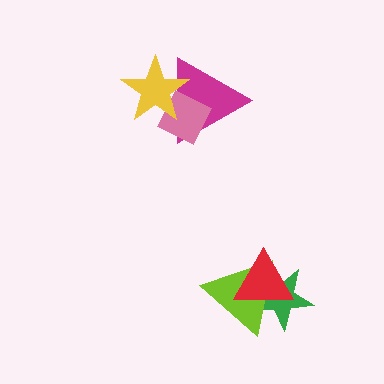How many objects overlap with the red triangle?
2 objects overlap with the red triangle.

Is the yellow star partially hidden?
No, no other shape covers it.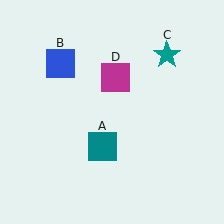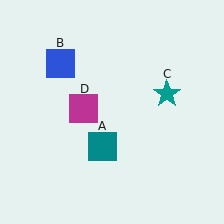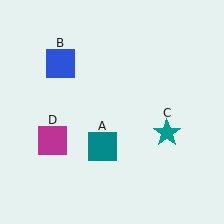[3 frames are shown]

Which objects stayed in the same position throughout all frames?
Teal square (object A) and blue square (object B) remained stationary.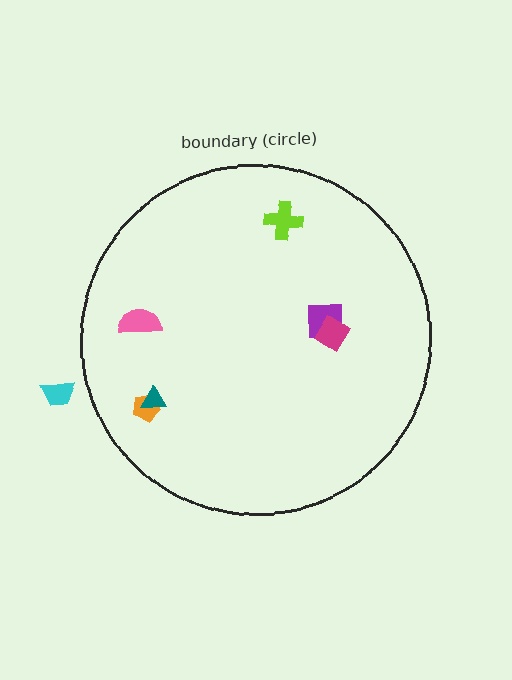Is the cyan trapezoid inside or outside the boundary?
Outside.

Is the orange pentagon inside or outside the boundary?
Inside.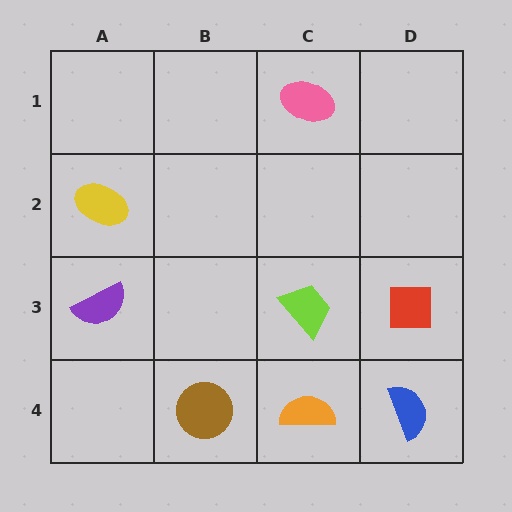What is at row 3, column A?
A purple semicircle.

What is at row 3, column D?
A red square.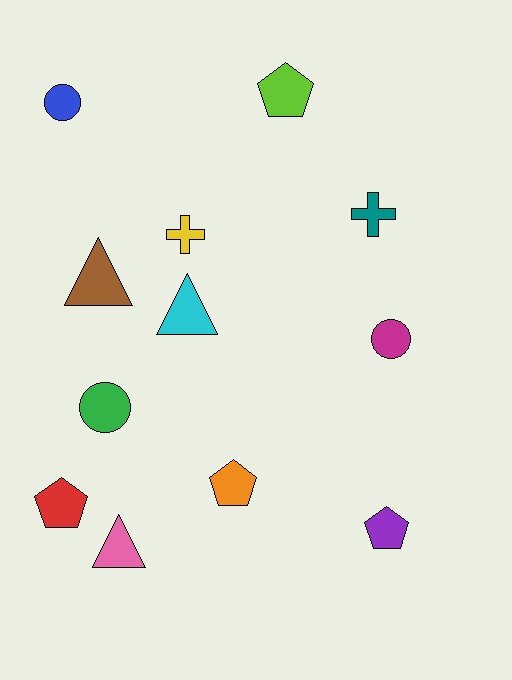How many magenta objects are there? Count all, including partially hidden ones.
There is 1 magenta object.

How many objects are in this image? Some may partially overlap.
There are 12 objects.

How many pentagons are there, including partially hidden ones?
There are 4 pentagons.